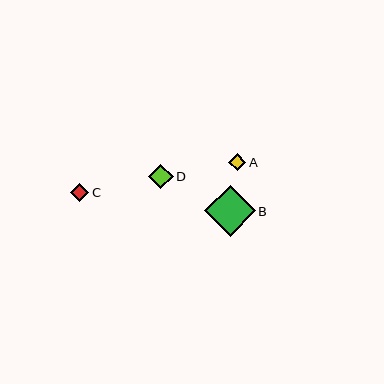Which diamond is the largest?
Diamond B is the largest with a size of approximately 51 pixels.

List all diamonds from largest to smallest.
From largest to smallest: B, D, C, A.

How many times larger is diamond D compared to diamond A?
Diamond D is approximately 1.4 times the size of diamond A.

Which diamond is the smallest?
Diamond A is the smallest with a size of approximately 17 pixels.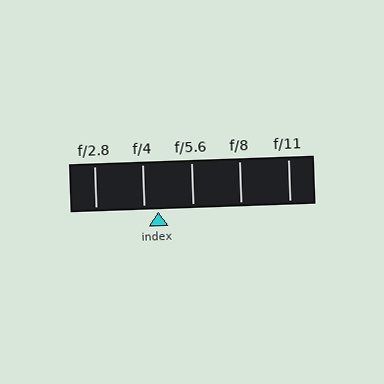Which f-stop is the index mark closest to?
The index mark is closest to f/4.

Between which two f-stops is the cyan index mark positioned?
The index mark is between f/4 and f/5.6.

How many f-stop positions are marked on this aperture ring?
There are 5 f-stop positions marked.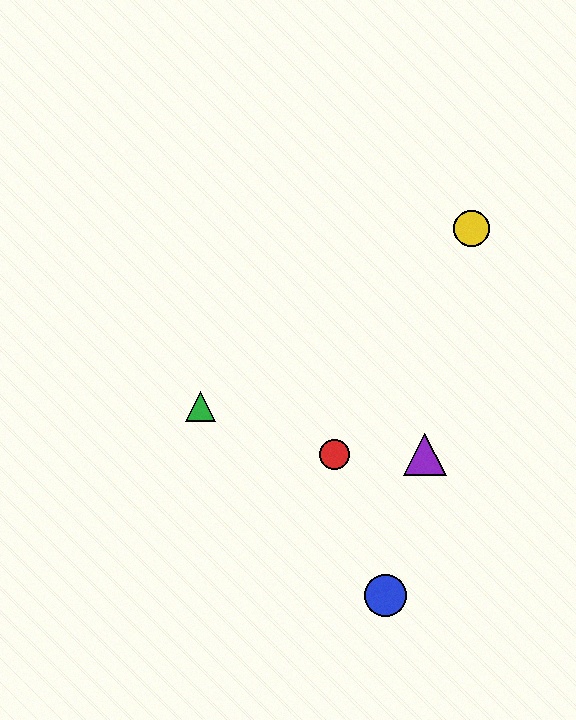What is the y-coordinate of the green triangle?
The green triangle is at y≈406.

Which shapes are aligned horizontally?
The red circle, the purple triangle are aligned horizontally.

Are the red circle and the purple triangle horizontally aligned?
Yes, both are at y≈454.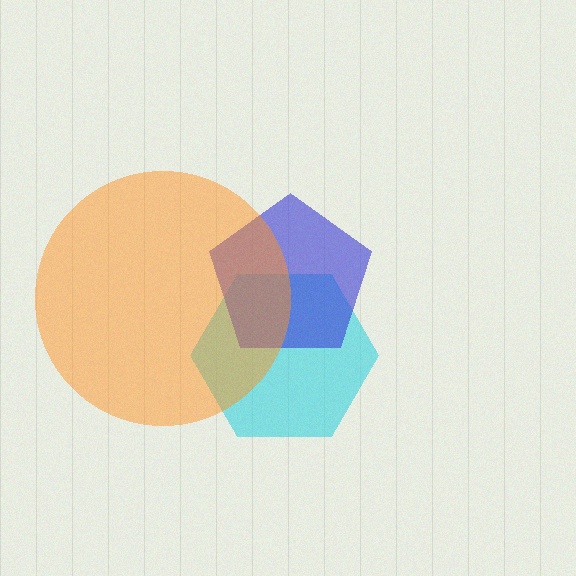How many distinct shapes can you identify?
There are 3 distinct shapes: a cyan hexagon, a blue pentagon, an orange circle.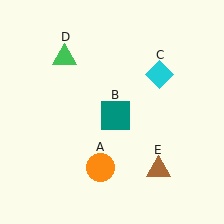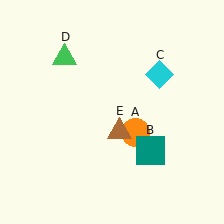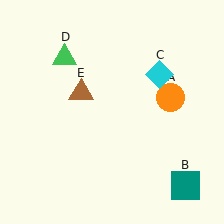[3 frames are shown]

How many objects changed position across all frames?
3 objects changed position: orange circle (object A), teal square (object B), brown triangle (object E).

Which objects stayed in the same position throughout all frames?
Cyan diamond (object C) and green triangle (object D) remained stationary.